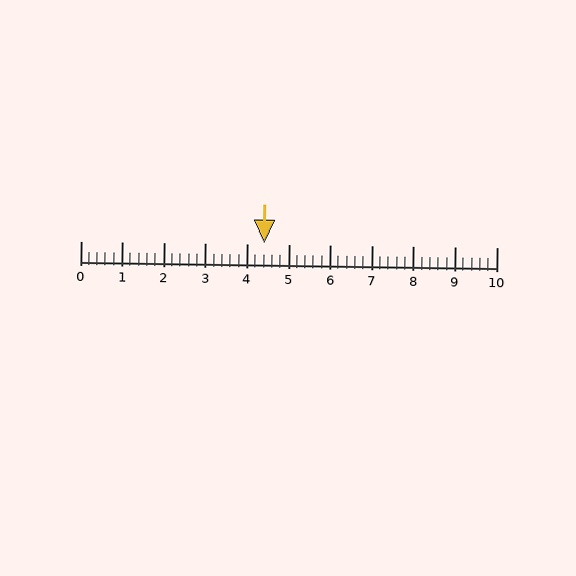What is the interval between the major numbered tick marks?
The major tick marks are spaced 1 units apart.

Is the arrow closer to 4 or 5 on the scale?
The arrow is closer to 4.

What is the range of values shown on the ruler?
The ruler shows values from 0 to 10.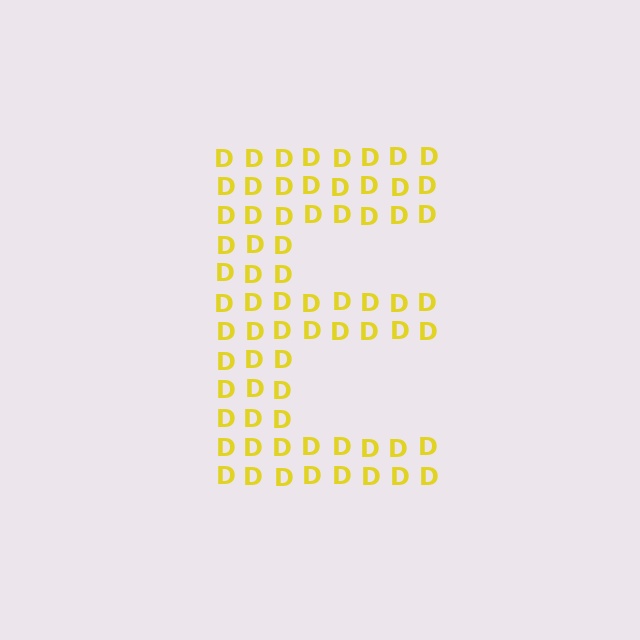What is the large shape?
The large shape is the letter E.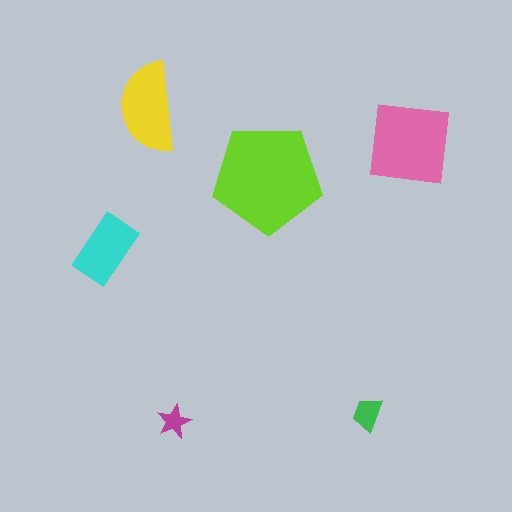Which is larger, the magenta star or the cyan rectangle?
The cyan rectangle.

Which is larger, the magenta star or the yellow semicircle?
The yellow semicircle.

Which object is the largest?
The lime pentagon.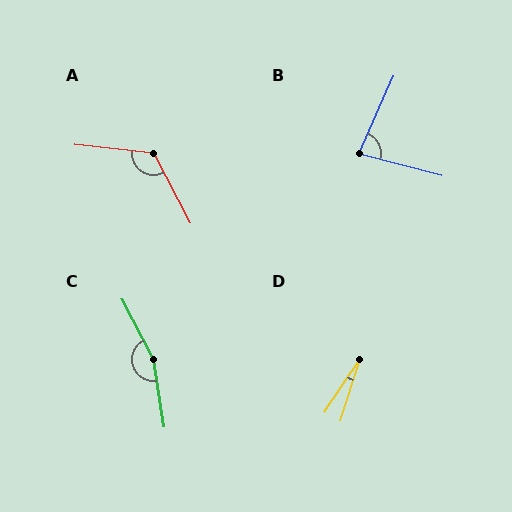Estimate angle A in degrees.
Approximately 124 degrees.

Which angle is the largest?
C, at approximately 162 degrees.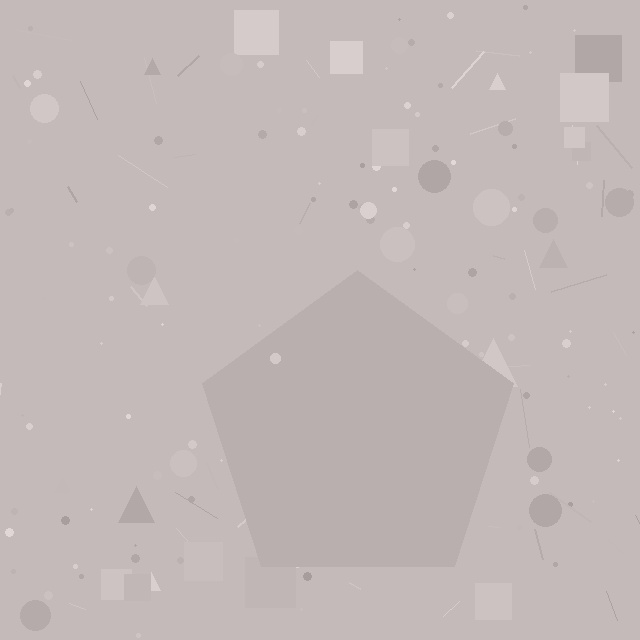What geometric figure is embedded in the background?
A pentagon is embedded in the background.